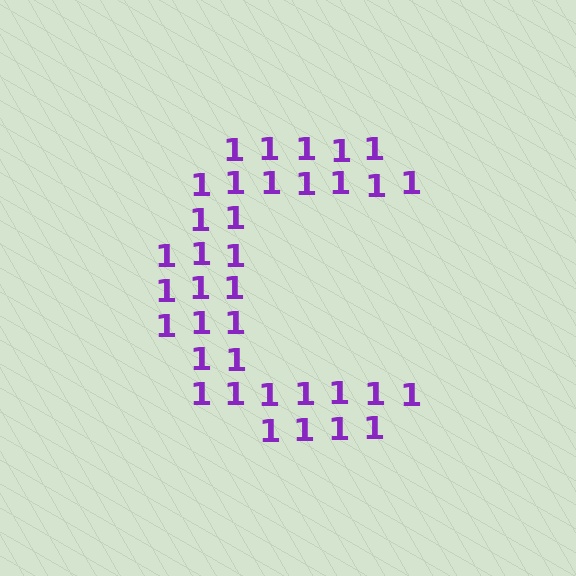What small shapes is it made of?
It is made of small digit 1's.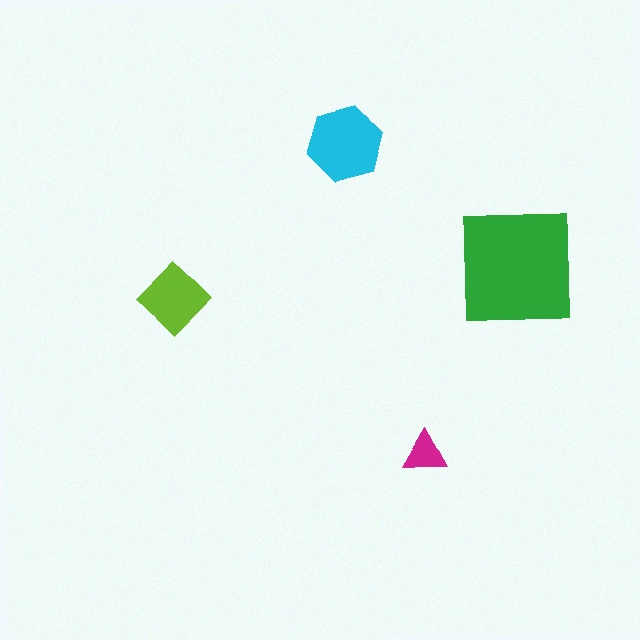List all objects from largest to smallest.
The green square, the cyan hexagon, the lime diamond, the magenta triangle.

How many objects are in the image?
There are 4 objects in the image.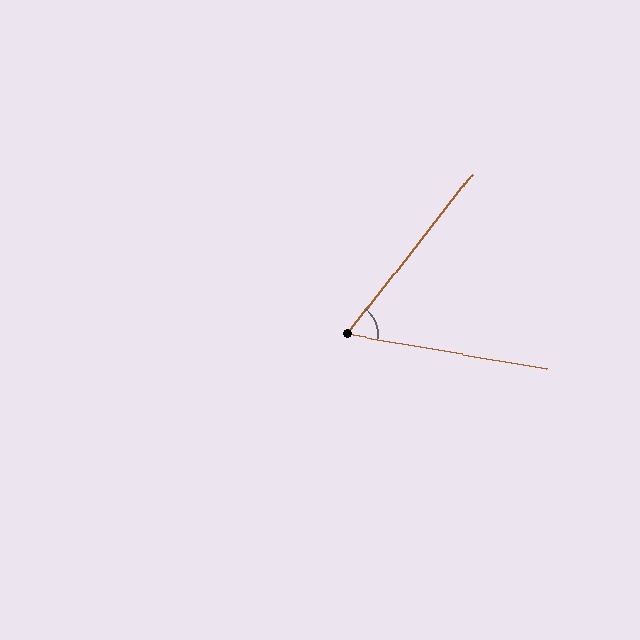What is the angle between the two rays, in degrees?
Approximately 62 degrees.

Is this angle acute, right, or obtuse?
It is acute.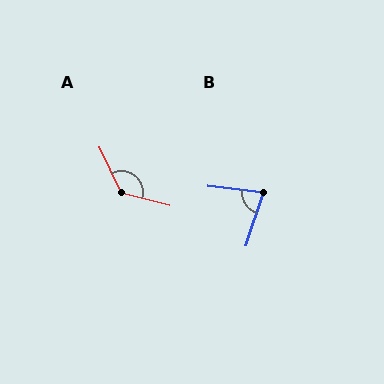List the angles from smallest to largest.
B (78°), A (130°).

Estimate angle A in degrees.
Approximately 130 degrees.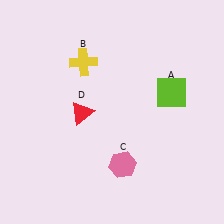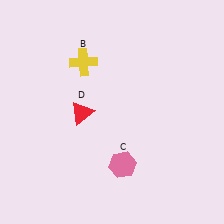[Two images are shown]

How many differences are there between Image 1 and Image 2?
There is 1 difference between the two images.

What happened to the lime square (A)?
The lime square (A) was removed in Image 2. It was in the top-right area of Image 1.